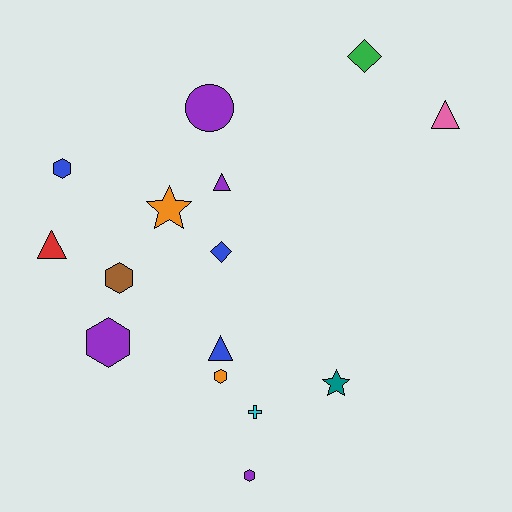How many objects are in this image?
There are 15 objects.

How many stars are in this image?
There are 2 stars.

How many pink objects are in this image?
There is 1 pink object.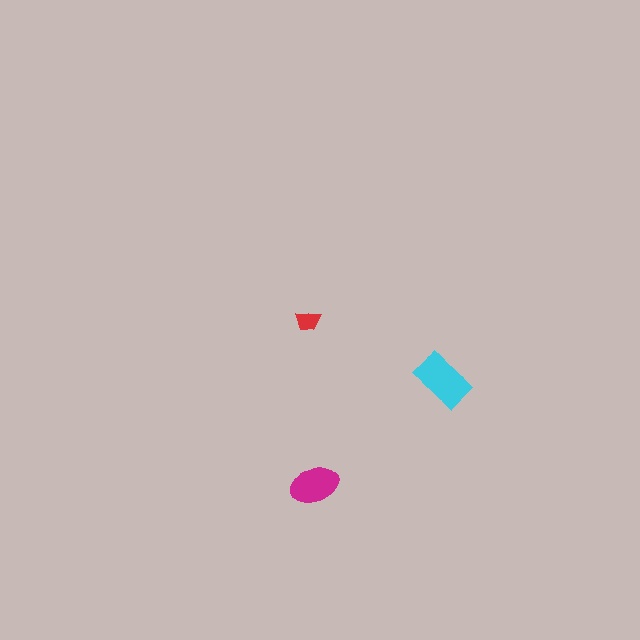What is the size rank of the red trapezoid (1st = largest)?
3rd.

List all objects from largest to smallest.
The cyan rectangle, the magenta ellipse, the red trapezoid.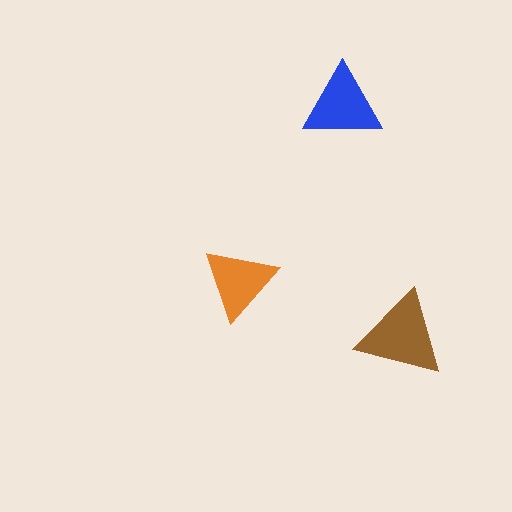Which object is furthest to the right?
The brown triangle is rightmost.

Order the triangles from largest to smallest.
the brown one, the blue one, the orange one.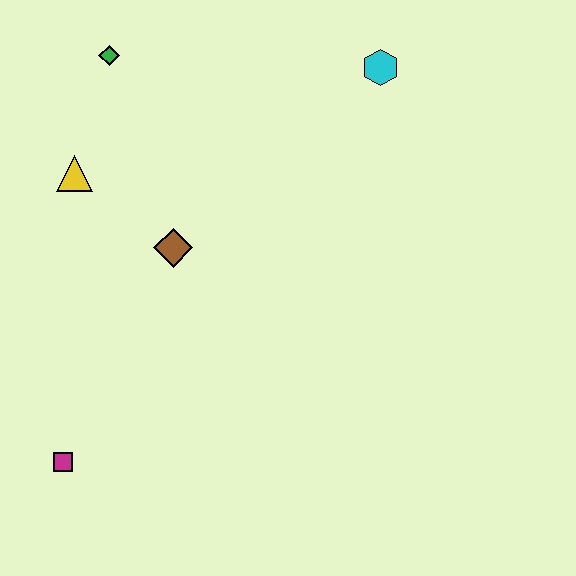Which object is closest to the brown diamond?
The yellow triangle is closest to the brown diamond.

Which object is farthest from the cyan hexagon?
The magenta square is farthest from the cyan hexagon.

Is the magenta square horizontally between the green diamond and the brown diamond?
No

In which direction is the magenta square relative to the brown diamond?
The magenta square is below the brown diamond.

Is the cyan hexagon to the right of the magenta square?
Yes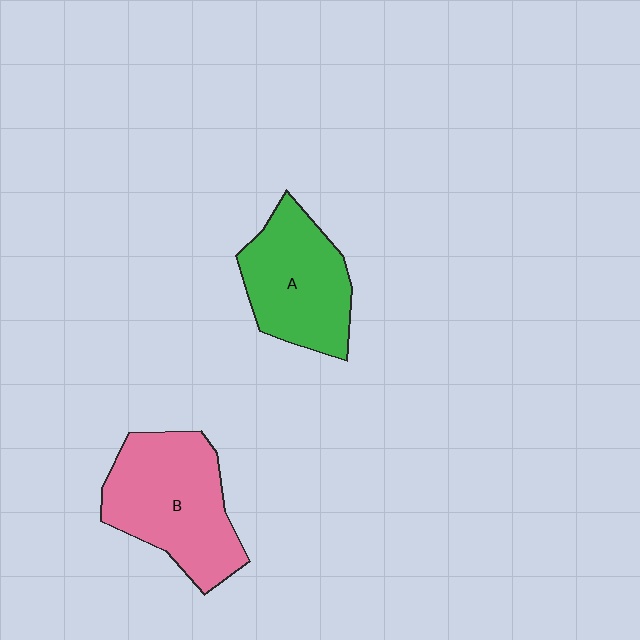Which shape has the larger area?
Shape B (pink).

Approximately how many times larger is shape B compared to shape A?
Approximately 1.2 times.